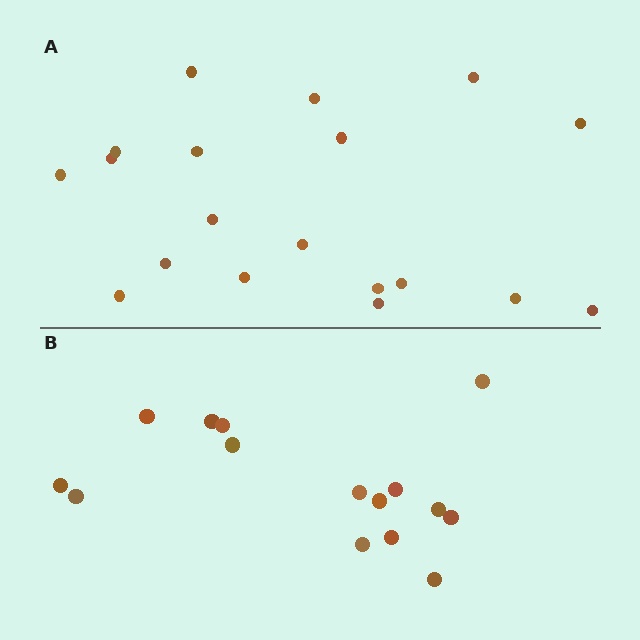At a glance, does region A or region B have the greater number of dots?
Region A (the top region) has more dots.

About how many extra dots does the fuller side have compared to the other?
Region A has about 4 more dots than region B.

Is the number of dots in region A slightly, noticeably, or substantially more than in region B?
Region A has noticeably more, but not dramatically so. The ratio is roughly 1.3 to 1.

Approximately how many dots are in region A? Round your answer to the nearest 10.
About 20 dots. (The exact count is 19, which rounds to 20.)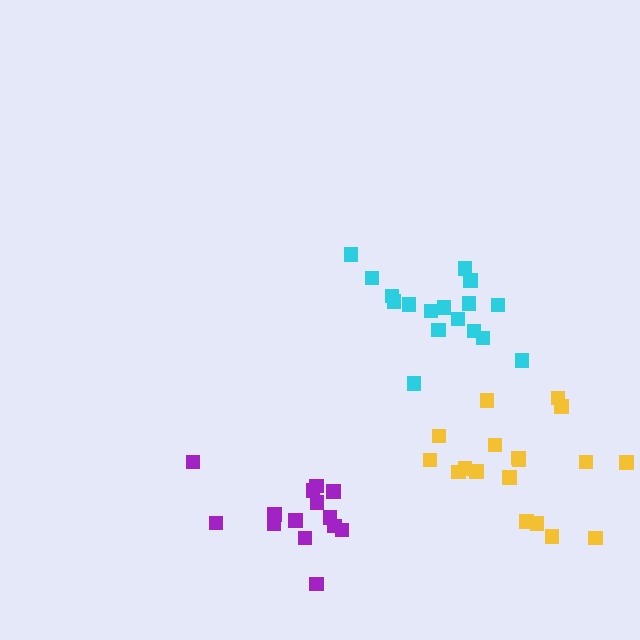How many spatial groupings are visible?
There are 3 spatial groupings.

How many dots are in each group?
Group 1: 14 dots, Group 2: 18 dots, Group 3: 17 dots (49 total).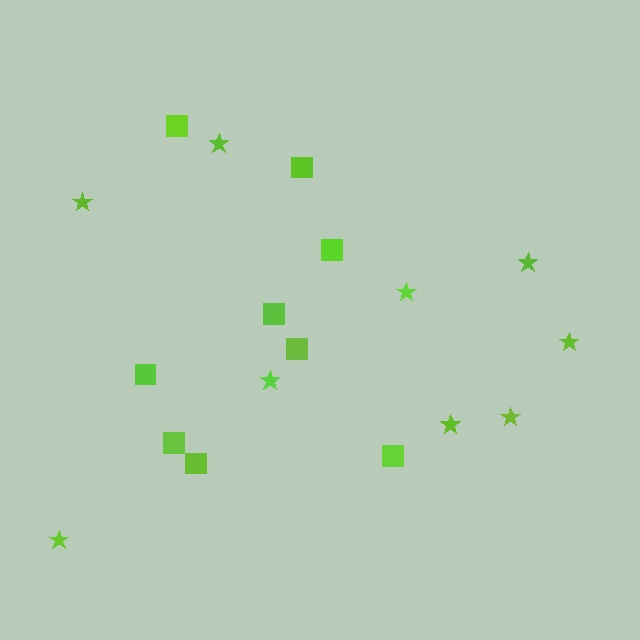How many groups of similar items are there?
There are 2 groups: one group of stars (9) and one group of squares (9).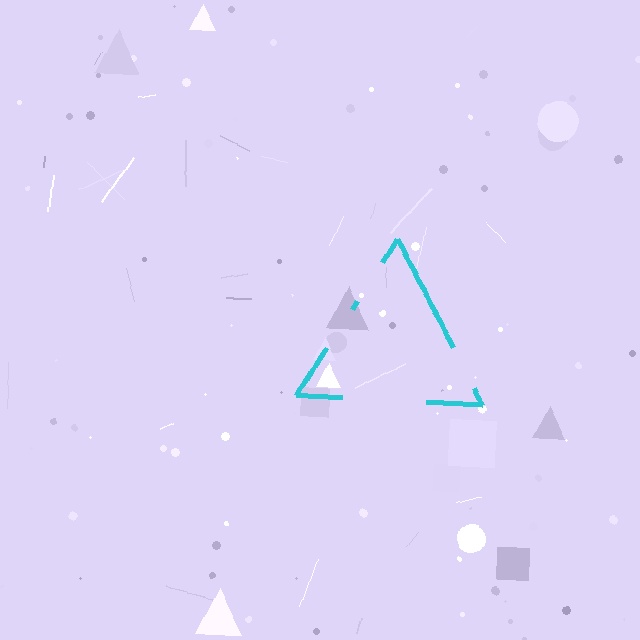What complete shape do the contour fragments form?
The contour fragments form a triangle.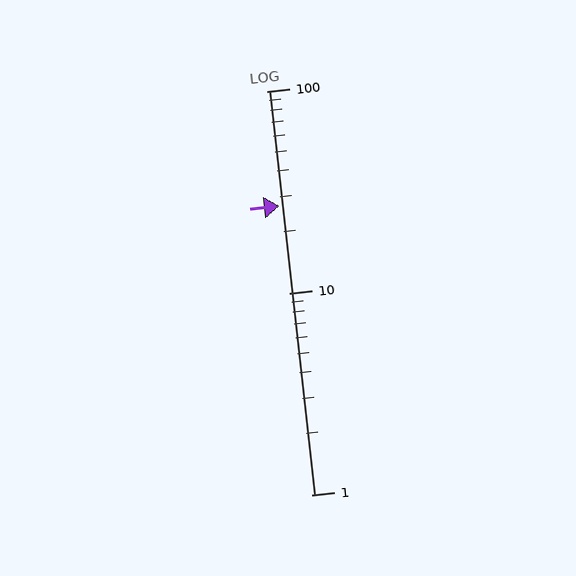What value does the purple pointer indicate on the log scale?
The pointer indicates approximately 27.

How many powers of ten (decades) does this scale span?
The scale spans 2 decades, from 1 to 100.